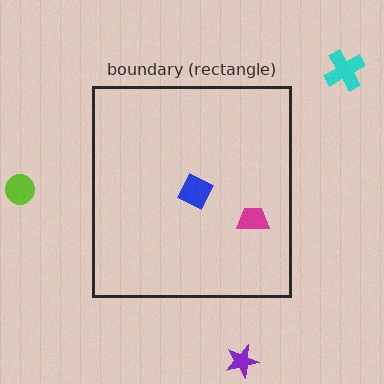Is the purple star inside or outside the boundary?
Outside.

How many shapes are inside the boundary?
2 inside, 3 outside.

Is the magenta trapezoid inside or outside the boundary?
Inside.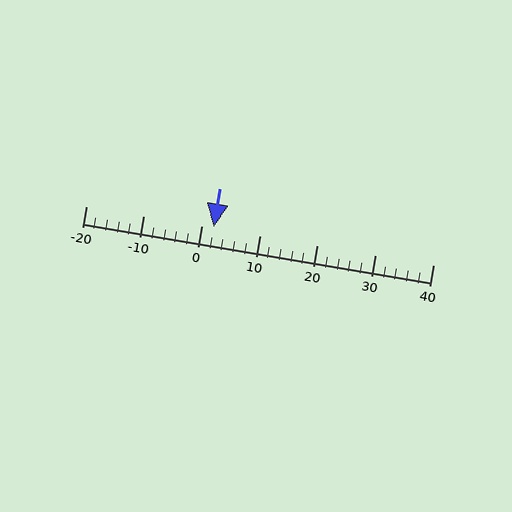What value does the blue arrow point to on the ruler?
The blue arrow points to approximately 2.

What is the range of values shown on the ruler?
The ruler shows values from -20 to 40.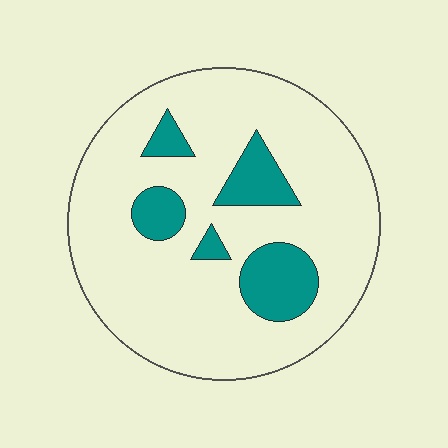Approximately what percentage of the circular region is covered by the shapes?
Approximately 15%.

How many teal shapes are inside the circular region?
5.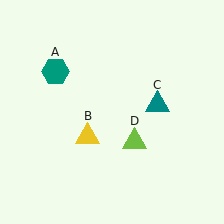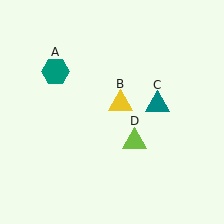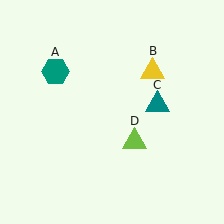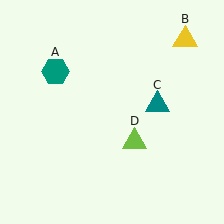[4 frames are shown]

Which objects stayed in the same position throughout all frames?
Teal hexagon (object A) and teal triangle (object C) and lime triangle (object D) remained stationary.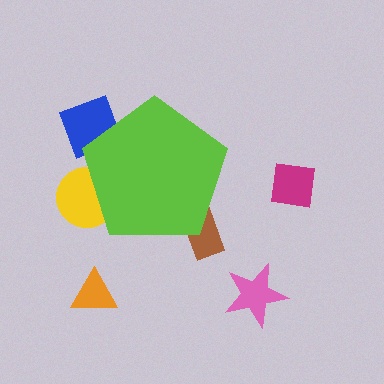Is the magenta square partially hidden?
No, the magenta square is fully visible.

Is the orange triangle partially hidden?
No, the orange triangle is fully visible.